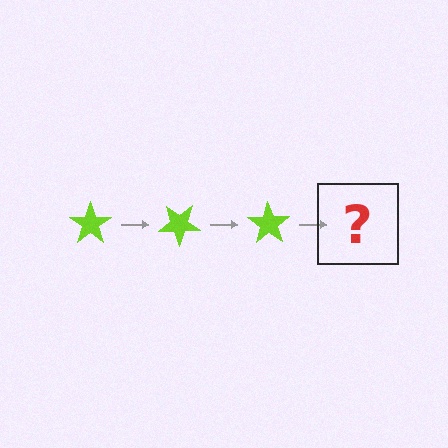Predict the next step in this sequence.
The next step is a lime star rotated 105 degrees.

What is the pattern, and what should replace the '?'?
The pattern is that the star rotates 35 degrees each step. The '?' should be a lime star rotated 105 degrees.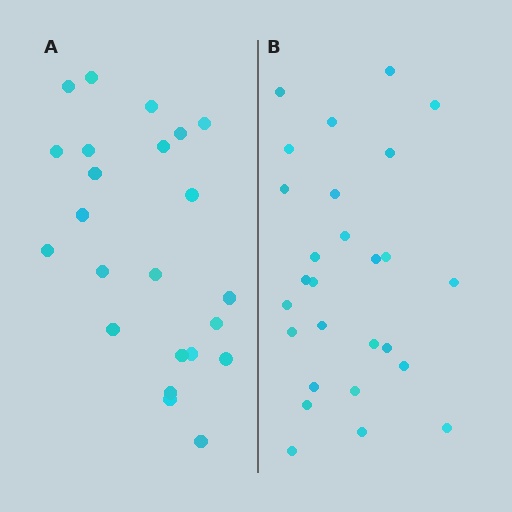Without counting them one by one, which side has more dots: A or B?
Region B (the right region) has more dots.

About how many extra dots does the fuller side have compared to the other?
Region B has about 4 more dots than region A.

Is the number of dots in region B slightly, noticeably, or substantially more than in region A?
Region B has only slightly more — the two regions are fairly close. The ratio is roughly 1.2 to 1.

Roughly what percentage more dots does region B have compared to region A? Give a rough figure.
About 15% more.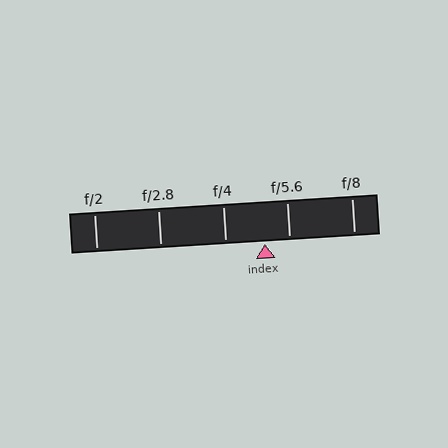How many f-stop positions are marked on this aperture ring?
There are 5 f-stop positions marked.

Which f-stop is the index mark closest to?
The index mark is closest to f/5.6.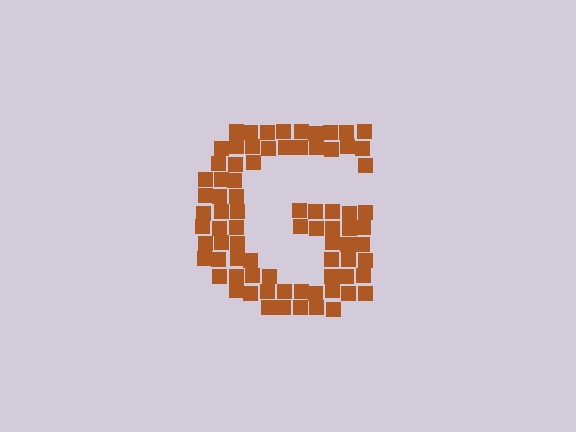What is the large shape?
The large shape is the letter G.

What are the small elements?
The small elements are squares.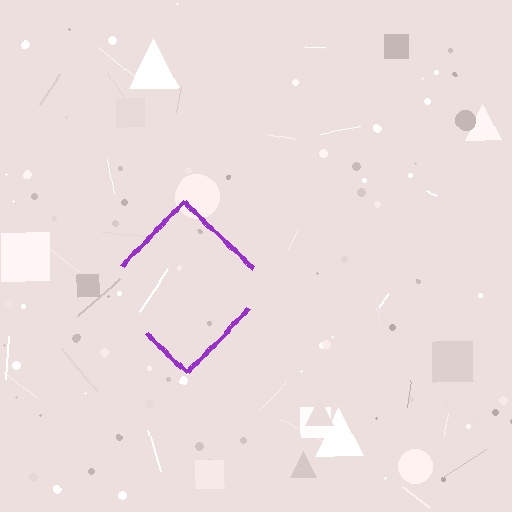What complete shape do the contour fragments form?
The contour fragments form a diamond.